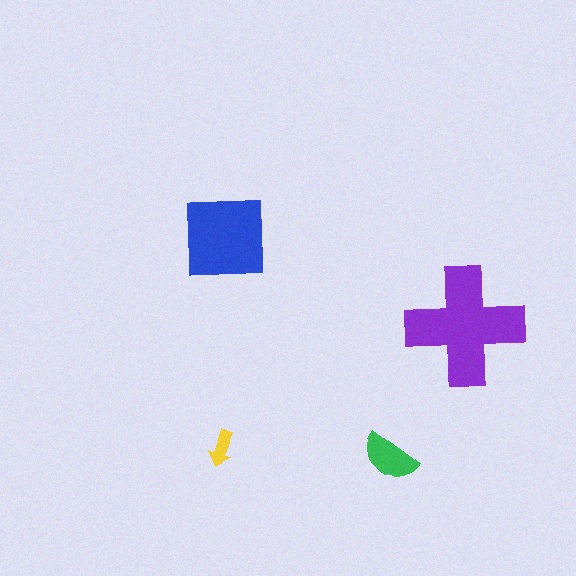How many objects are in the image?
There are 4 objects in the image.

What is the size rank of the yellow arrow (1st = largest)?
4th.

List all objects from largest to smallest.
The purple cross, the blue square, the green semicircle, the yellow arrow.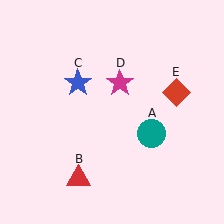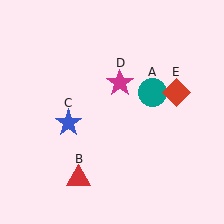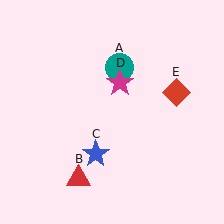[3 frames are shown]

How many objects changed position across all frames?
2 objects changed position: teal circle (object A), blue star (object C).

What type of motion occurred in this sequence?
The teal circle (object A), blue star (object C) rotated counterclockwise around the center of the scene.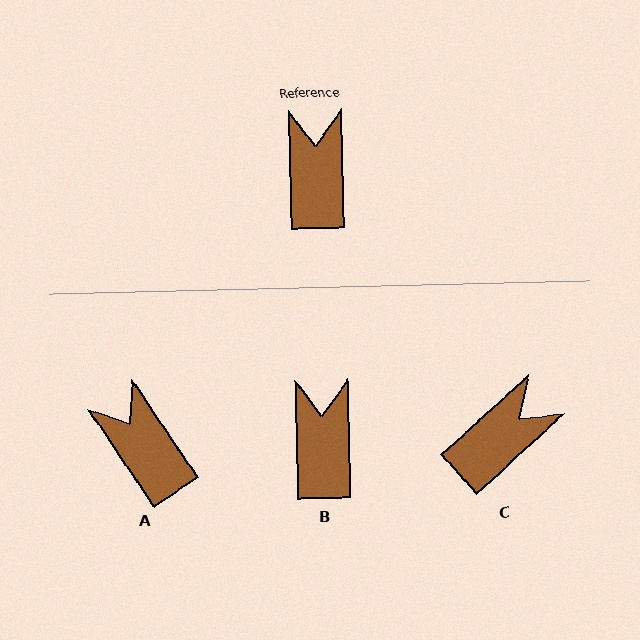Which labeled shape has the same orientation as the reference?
B.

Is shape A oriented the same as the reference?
No, it is off by about 33 degrees.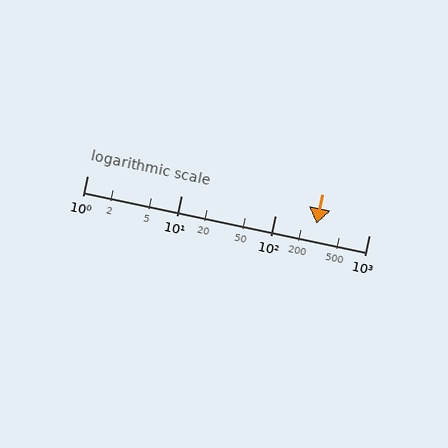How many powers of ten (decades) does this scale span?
The scale spans 3 decades, from 1 to 1000.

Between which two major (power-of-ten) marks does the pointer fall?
The pointer is between 100 and 1000.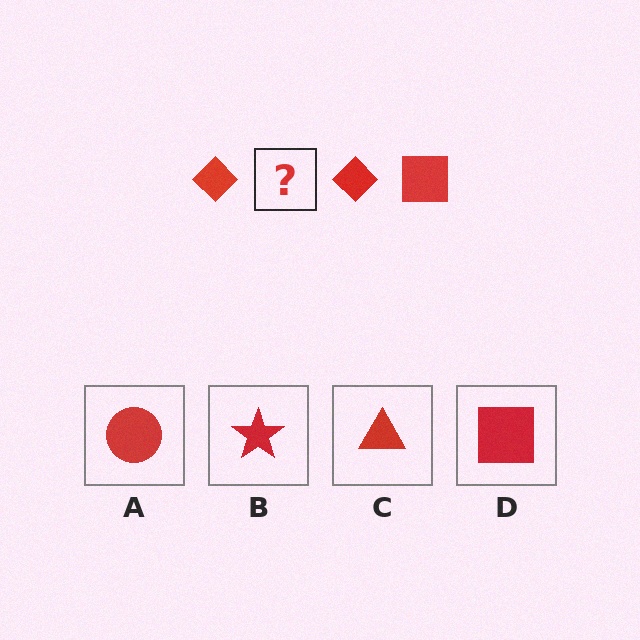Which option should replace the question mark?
Option D.